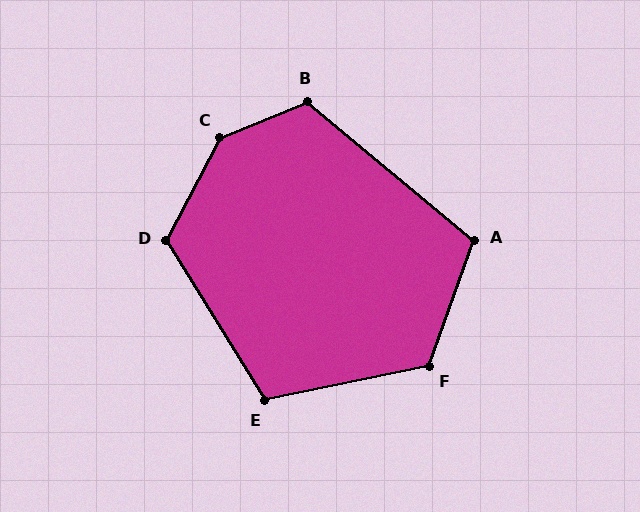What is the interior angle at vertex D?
Approximately 121 degrees (obtuse).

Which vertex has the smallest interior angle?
E, at approximately 110 degrees.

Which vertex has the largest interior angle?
C, at approximately 140 degrees.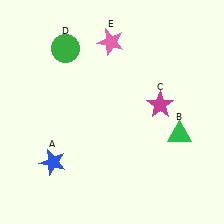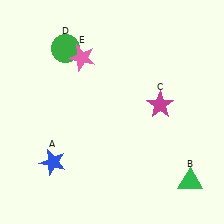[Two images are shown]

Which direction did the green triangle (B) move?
The green triangle (B) moved down.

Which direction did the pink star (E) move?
The pink star (E) moved left.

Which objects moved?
The objects that moved are: the green triangle (B), the pink star (E).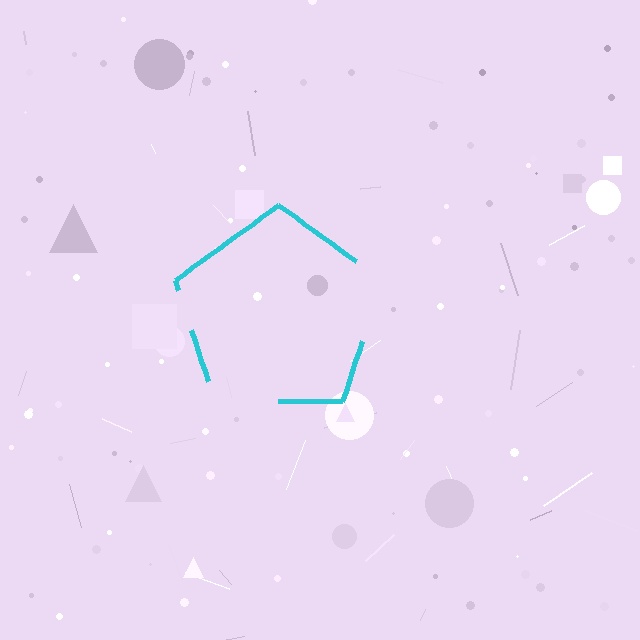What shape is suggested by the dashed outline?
The dashed outline suggests a pentagon.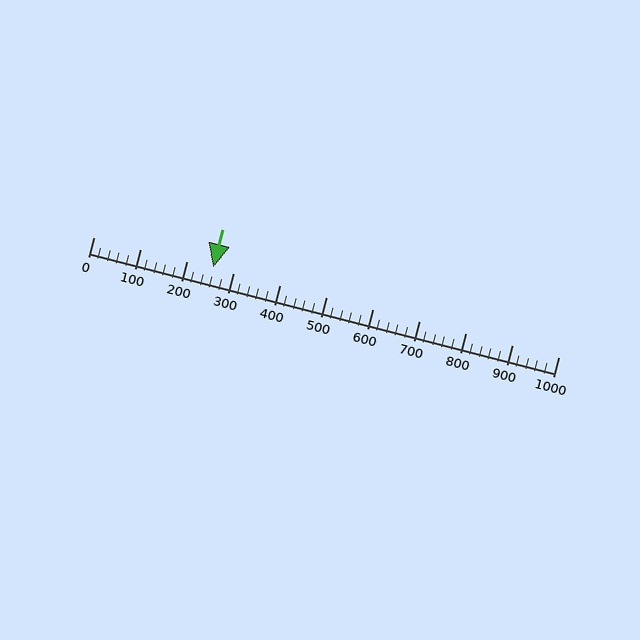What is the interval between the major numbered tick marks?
The major tick marks are spaced 100 units apart.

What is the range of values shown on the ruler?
The ruler shows values from 0 to 1000.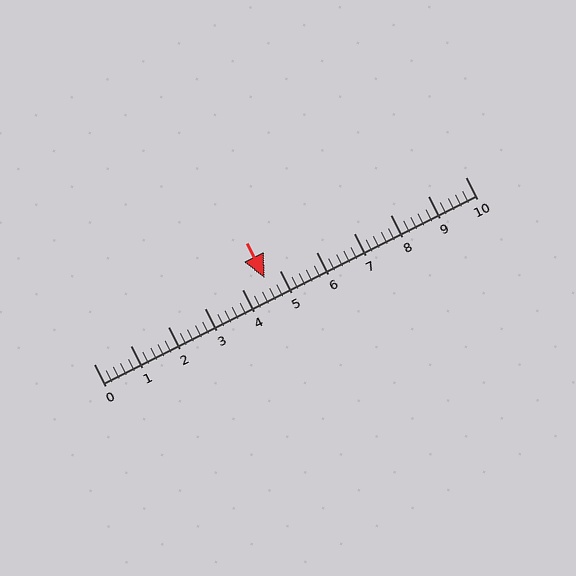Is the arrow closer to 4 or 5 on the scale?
The arrow is closer to 5.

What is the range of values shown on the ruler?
The ruler shows values from 0 to 10.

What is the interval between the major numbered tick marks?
The major tick marks are spaced 1 units apart.